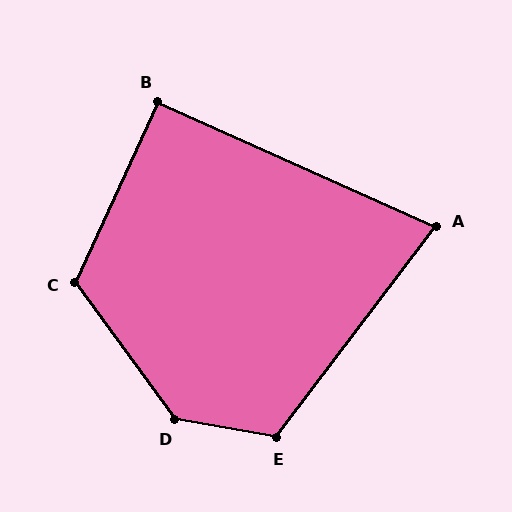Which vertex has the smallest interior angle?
A, at approximately 77 degrees.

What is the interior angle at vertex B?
Approximately 91 degrees (approximately right).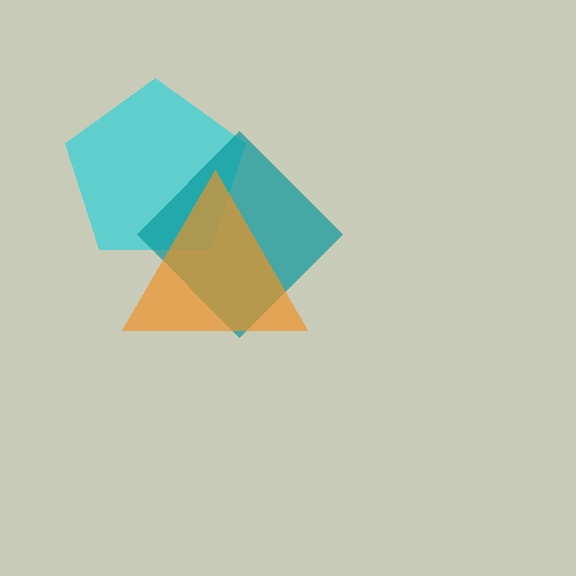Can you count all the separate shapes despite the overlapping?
Yes, there are 3 separate shapes.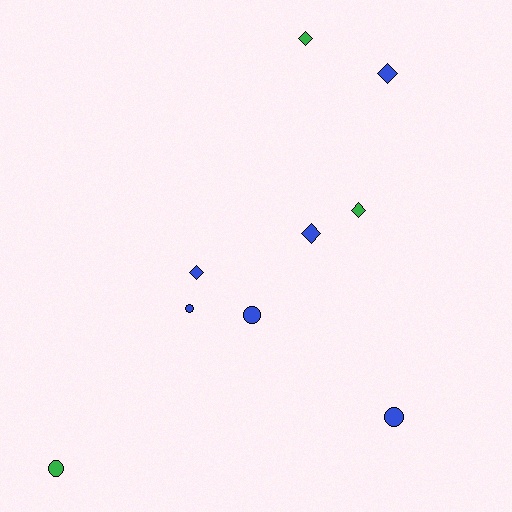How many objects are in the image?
There are 9 objects.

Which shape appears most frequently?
Diamond, with 5 objects.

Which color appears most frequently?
Blue, with 6 objects.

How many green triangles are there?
There are no green triangles.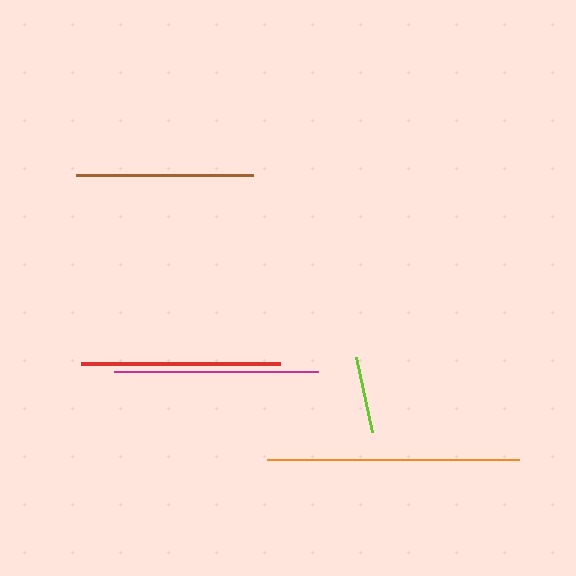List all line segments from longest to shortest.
From longest to shortest: orange, magenta, red, brown, lime.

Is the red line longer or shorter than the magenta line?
The magenta line is longer than the red line.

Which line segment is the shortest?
The lime line is the shortest at approximately 77 pixels.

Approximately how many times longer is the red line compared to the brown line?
The red line is approximately 1.1 times the length of the brown line.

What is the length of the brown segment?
The brown segment is approximately 177 pixels long.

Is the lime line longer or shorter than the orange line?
The orange line is longer than the lime line.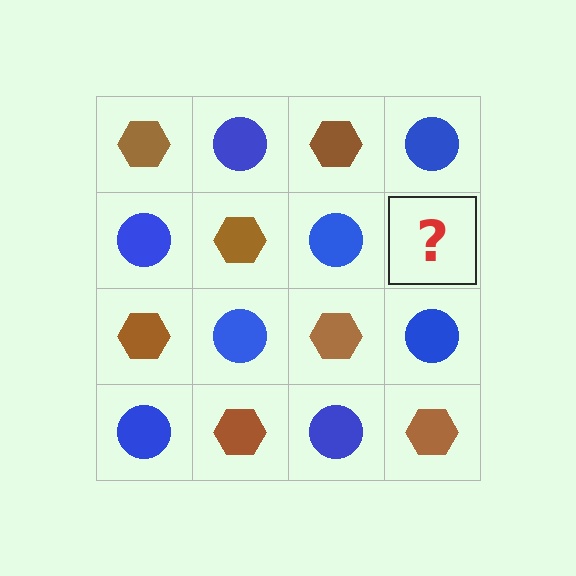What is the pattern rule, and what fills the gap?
The rule is that it alternates brown hexagon and blue circle in a checkerboard pattern. The gap should be filled with a brown hexagon.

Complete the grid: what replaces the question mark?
The question mark should be replaced with a brown hexagon.